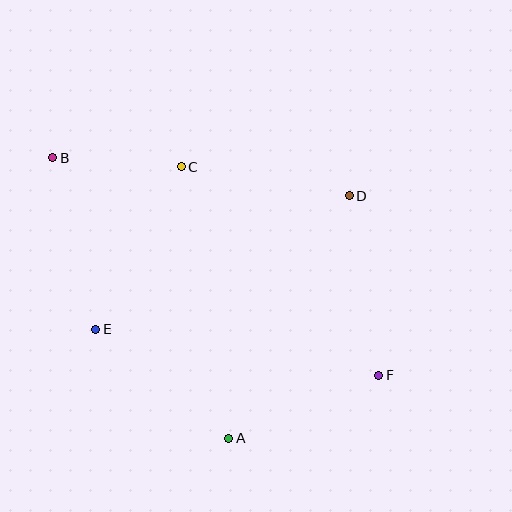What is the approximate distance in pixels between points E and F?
The distance between E and F is approximately 287 pixels.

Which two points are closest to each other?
Points B and C are closest to each other.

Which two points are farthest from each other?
Points B and F are farthest from each other.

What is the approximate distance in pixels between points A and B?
The distance between A and B is approximately 331 pixels.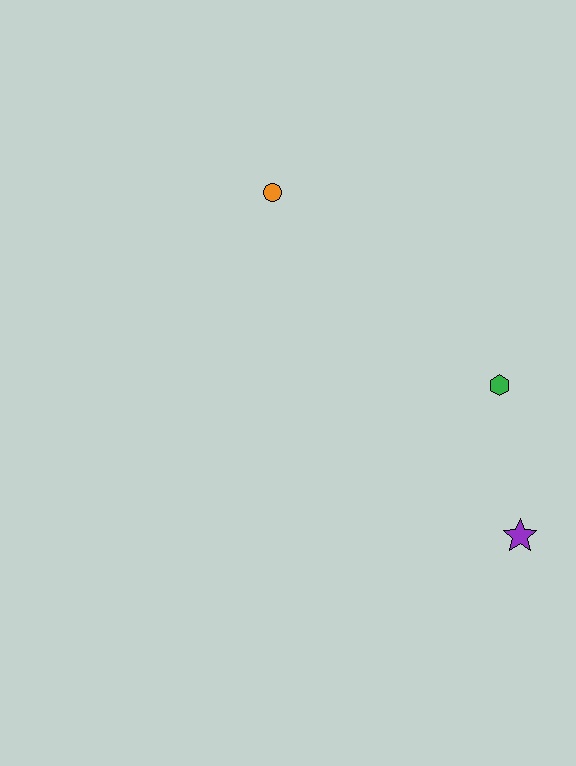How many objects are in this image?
There are 3 objects.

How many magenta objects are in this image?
There are no magenta objects.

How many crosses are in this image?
There are no crosses.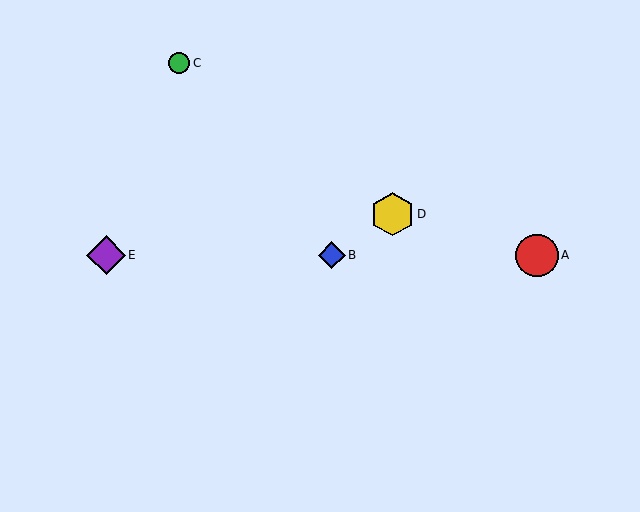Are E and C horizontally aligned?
No, E is at y≈255 and C is at y≈63.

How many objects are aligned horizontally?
3 objects (A, B, E) are aligned horizontally.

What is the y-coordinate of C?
Object C is at y≈63.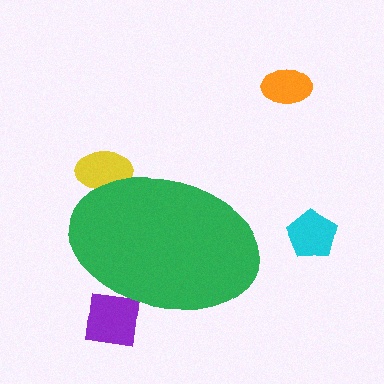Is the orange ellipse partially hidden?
No, the orange ellipse is fully visible.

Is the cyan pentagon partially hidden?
No, the cyan pentagon is fully visible.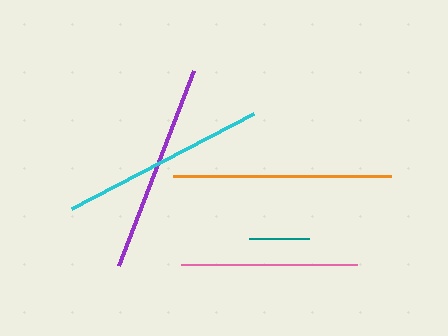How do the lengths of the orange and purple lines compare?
The orange and purple lines are approximately the same length.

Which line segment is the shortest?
The teal line is the shortest at approximately 60 pixels.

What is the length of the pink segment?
The pink segment is approximately 176 pixels long.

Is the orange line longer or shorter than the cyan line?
The orange line is longer than the cyan line.